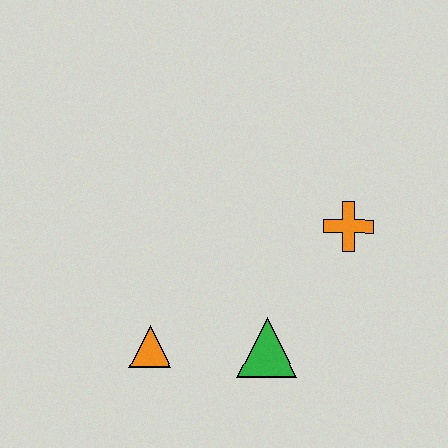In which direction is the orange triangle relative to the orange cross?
The orange triangle is to the left of the orange cross.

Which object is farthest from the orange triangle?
The orange cross is farthest from the orange triangle.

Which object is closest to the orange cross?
The green triangle is closest to the orange cross.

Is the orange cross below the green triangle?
No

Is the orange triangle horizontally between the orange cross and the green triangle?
No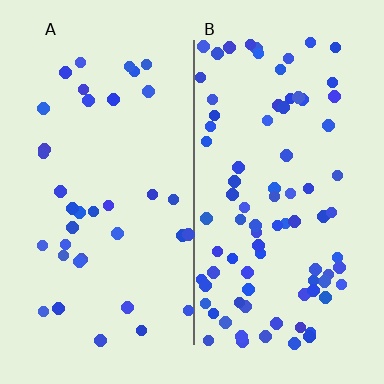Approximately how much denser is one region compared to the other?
Approximately 2.3× — region B over region A.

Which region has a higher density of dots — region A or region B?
B (the right).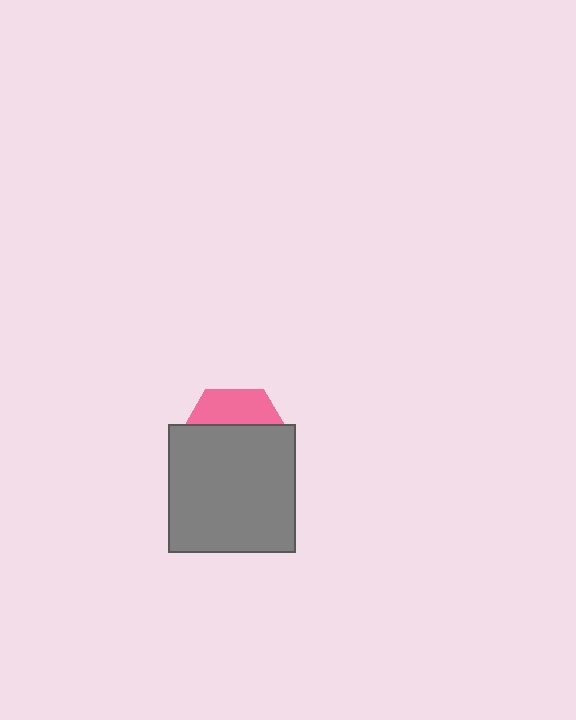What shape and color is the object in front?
The object in front is a gray square.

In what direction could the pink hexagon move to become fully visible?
The pink hexagon could move up. That would shift it out from behind the gray square entirely.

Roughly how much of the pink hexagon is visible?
A small part of it is visible (roughly 31%).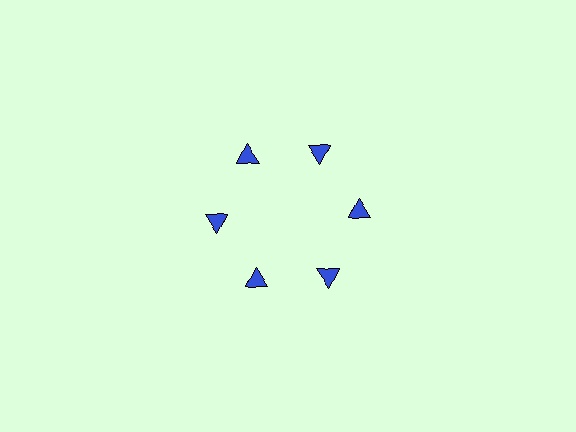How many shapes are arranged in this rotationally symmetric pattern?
There are 6 shapes, arranged in 6 groups of 1.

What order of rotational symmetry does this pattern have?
This pattern has 6-fold rotational symmetry.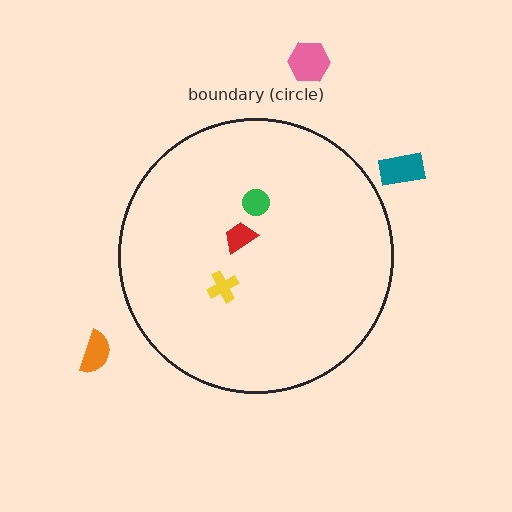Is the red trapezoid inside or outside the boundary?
Inside.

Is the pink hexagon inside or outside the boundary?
Outside.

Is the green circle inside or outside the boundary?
Inside.